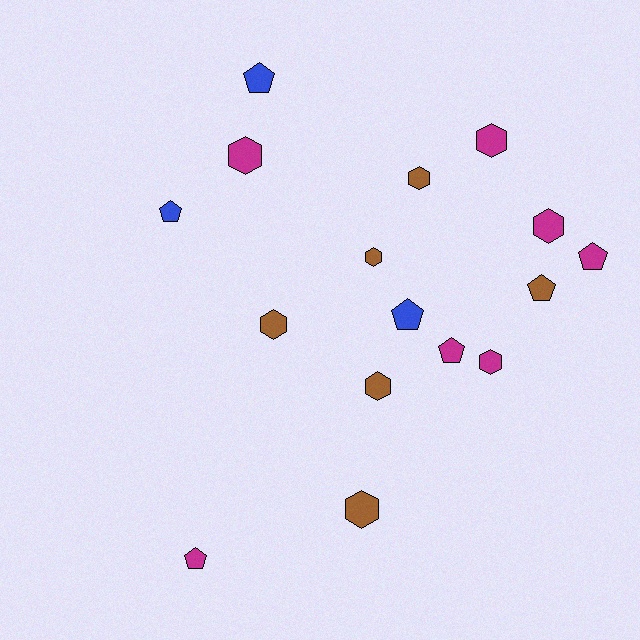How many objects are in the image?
There are 16 objects.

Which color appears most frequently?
Magenta, with 7 objects.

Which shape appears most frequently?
Hexagon, with 9 objects.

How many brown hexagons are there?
There are 5 brown hexagons.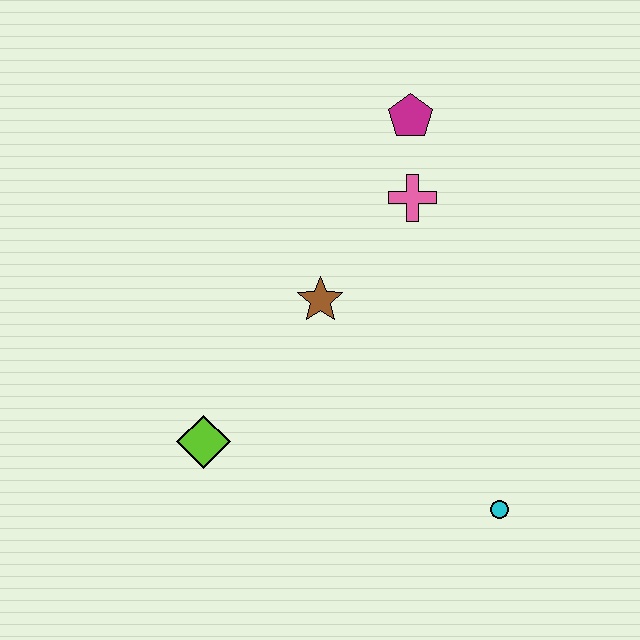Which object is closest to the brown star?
The pink cross is closest to the brown star.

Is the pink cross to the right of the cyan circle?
No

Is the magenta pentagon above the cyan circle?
Yes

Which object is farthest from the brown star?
The cyan circle is farthest from the brown star.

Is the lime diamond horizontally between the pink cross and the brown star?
No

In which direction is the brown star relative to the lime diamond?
The brown star is above the lime diamond.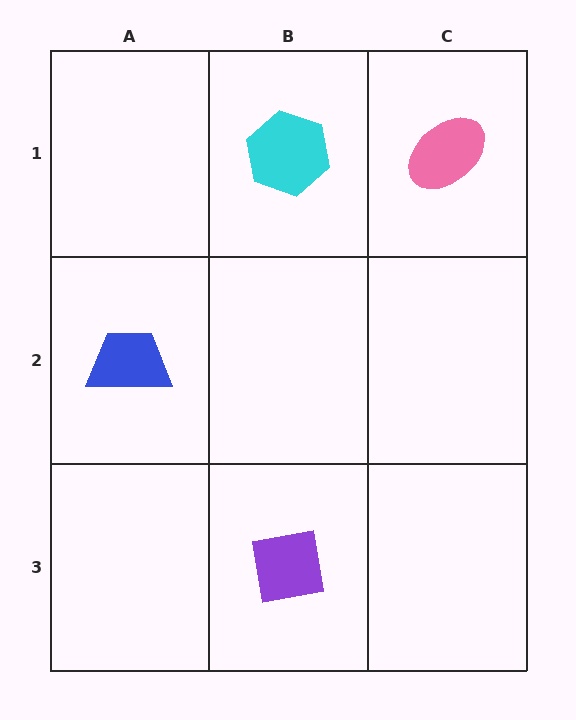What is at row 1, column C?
A pink ellipse.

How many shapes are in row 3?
1 shape.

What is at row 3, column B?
A purple square.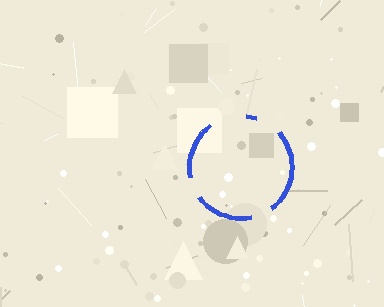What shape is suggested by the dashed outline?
The dashed outline suggests a circle.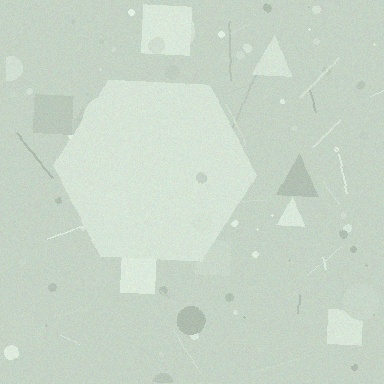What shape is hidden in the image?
A hexagon is hidden in the image.